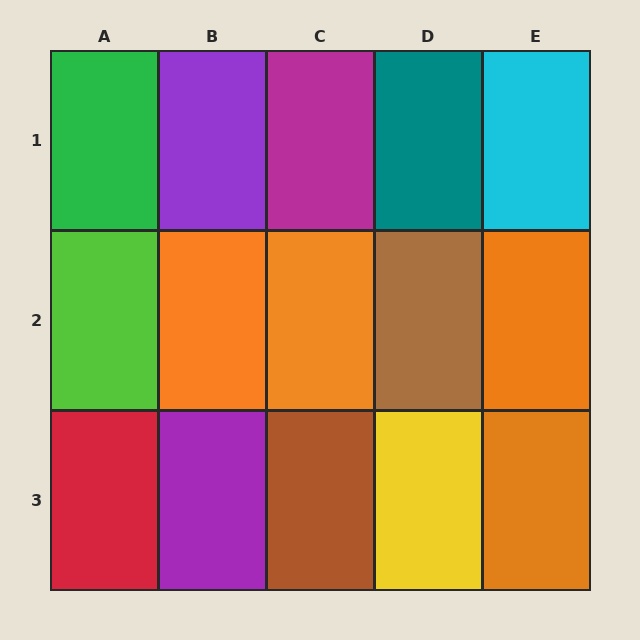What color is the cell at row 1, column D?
Teal.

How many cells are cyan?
1 cell is cyan.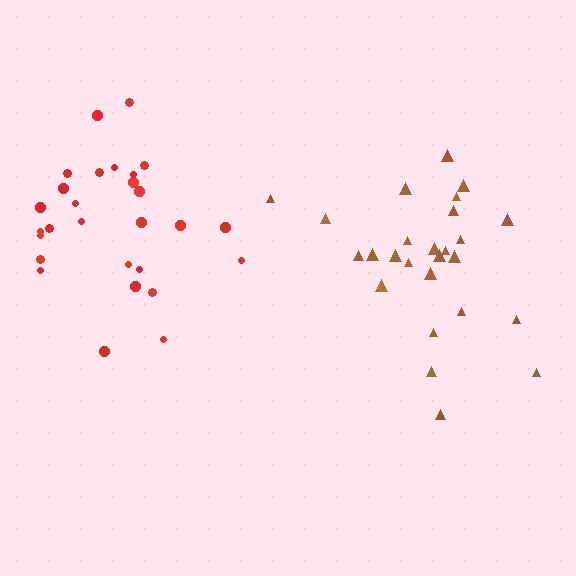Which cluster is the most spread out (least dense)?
Brown.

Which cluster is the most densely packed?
Red.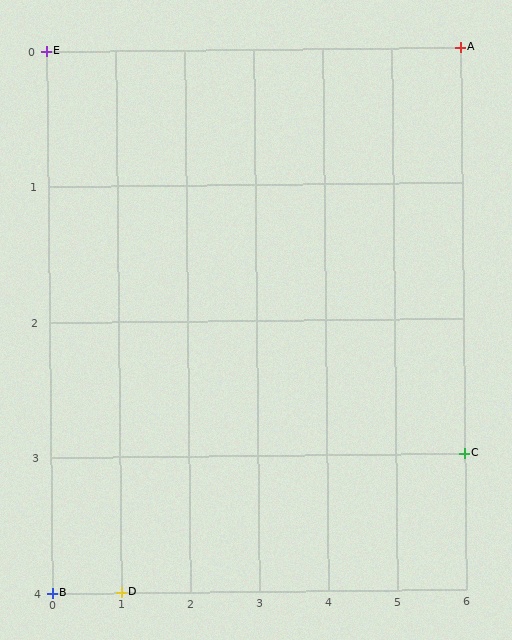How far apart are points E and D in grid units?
Points E and D are 1 column and 4 rows apart (about 4.1 grid units diagonally).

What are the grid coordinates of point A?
Point A is at grid coordinates (6, 0).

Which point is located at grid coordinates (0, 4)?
Point B is at (0, 4).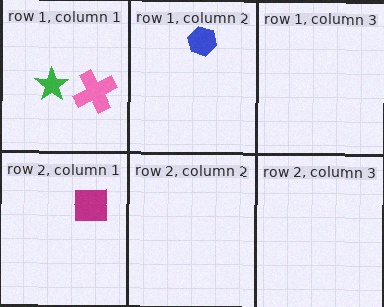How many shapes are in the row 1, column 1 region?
2.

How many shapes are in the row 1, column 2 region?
1.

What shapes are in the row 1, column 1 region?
The green star, the pink cross.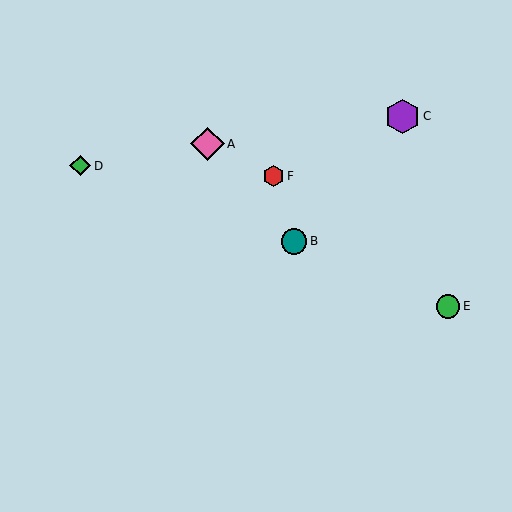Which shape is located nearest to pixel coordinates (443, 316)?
The green circle (labeled E) at (448, 306) is nearest to that location.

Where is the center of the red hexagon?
The center of the red hexagon is at (274, 176).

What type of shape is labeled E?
Shape E is a green circle.